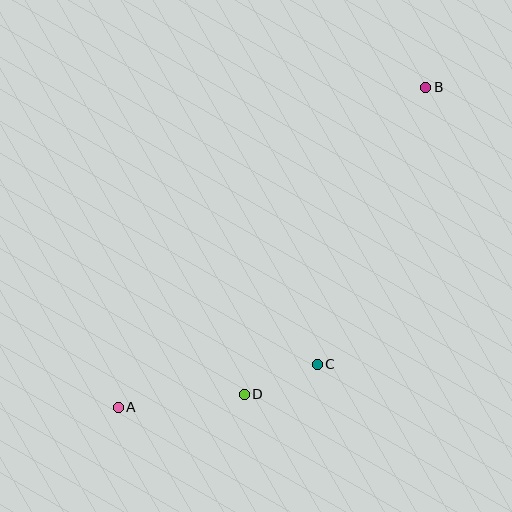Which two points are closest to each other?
Points C and D are closest to each other.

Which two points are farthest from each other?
Points A and B are farthest from each other.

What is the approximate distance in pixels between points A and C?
The distance between A and C is approximately 204 pixels.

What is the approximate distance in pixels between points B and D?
The distance between B and D is approximately 357 pixels.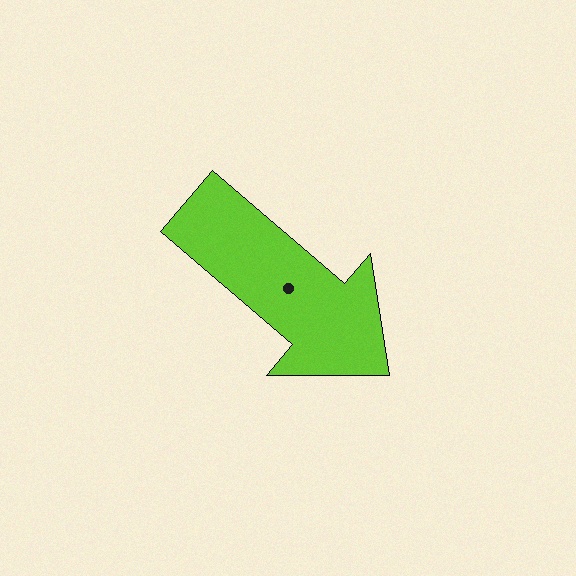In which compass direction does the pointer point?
Southeast.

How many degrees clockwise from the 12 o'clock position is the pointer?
Approximately 131 degrees.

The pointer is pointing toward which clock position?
Roughly 4 o'clock.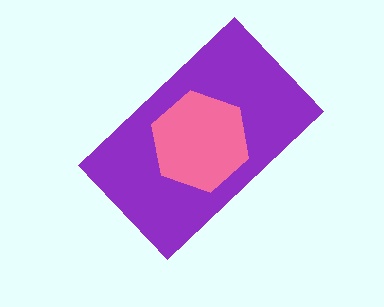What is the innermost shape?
The pink hexagon.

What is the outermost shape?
The purple rectangle.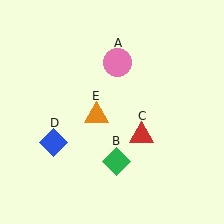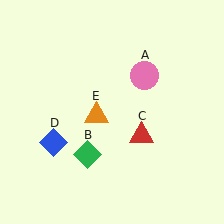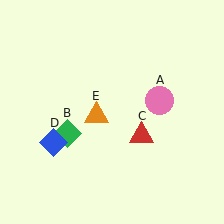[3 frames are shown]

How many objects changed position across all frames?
2 objects changed position: pink circle (object A), green diamond (object B).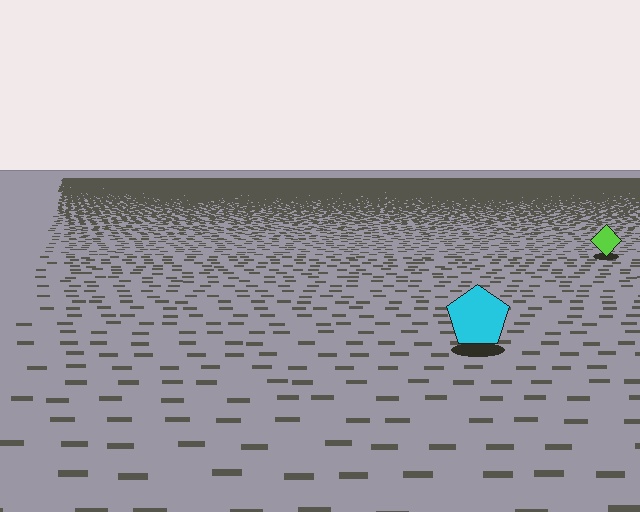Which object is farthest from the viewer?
The lime diamond is farthest from the viewer. It appears smaller and the ground texture around it is denser.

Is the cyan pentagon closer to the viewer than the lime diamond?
Yes. The cyan pentagon is closer — you can tell from the texture gradient: the ground texture is coarser near it.